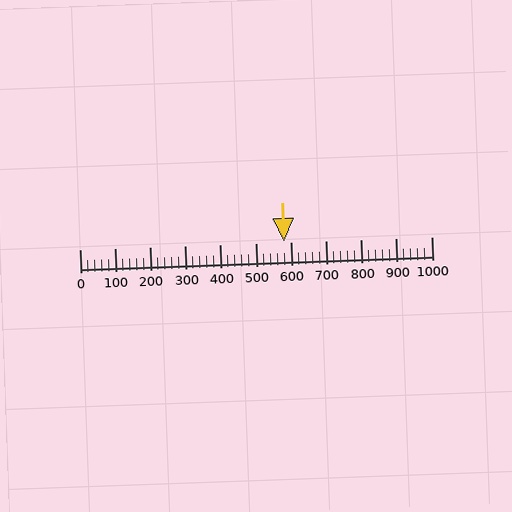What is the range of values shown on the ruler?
The ruler shows values from 0 to 1000.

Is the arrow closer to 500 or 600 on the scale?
The arrow is closer to 600.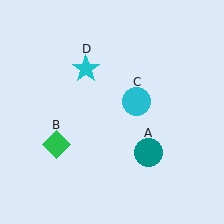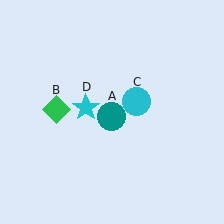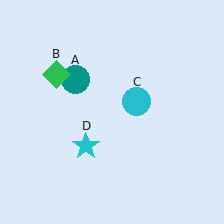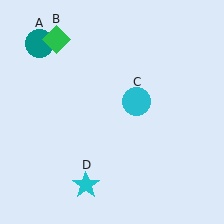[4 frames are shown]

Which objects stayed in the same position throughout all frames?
Cyan circle (object C) remained stationary.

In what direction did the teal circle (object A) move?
The teal circle (object A) moved up and to the left.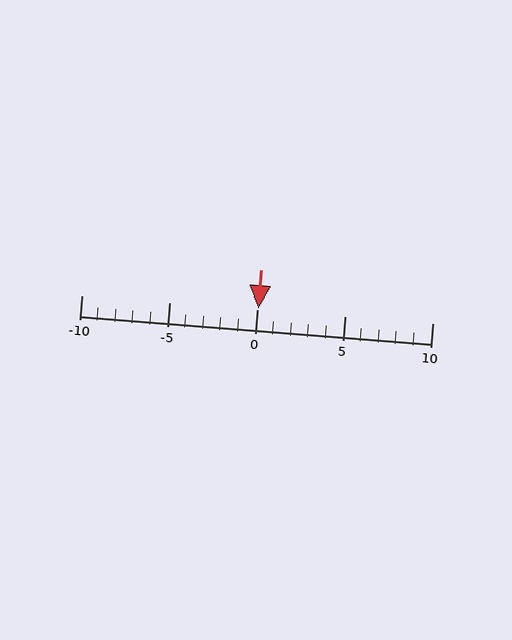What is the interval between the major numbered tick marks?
The major tick marks are spaced 5 units apart.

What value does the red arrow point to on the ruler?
The red arrow points to approximately 0.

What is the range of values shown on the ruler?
The ruler shows values from -10 to 10.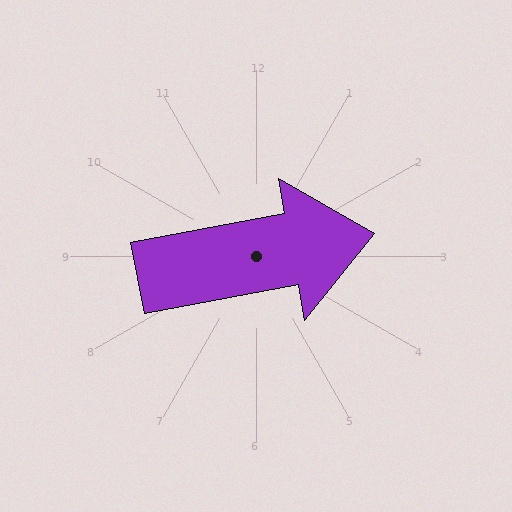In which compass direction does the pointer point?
East.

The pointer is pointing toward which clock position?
Roughly 3 o'clock.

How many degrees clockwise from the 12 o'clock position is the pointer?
Approximately 79 degrees.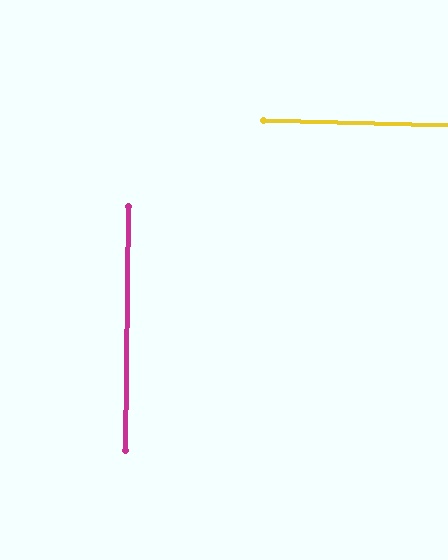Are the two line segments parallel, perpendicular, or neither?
Perpendicular — they meet at approximately 89°.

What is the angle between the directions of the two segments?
Approximately 89 degrees.